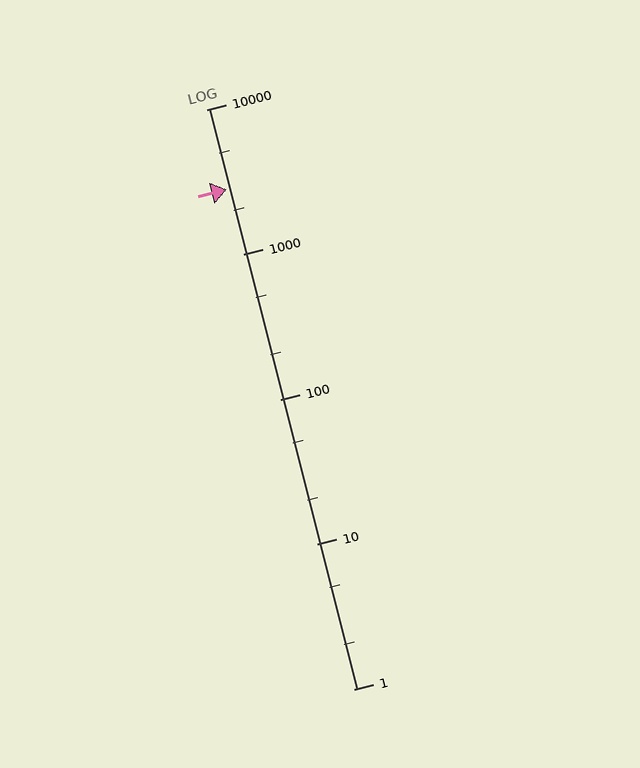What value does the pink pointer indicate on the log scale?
The pointer indicates approximately 2800.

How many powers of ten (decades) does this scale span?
The scale spans 4 decades, from 1 to 10000.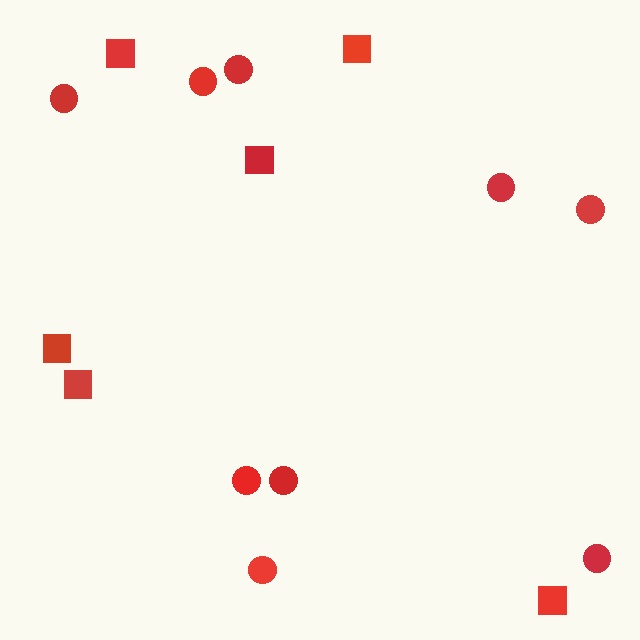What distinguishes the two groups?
There are 2 groups: one group of circles (9) and one group of squares (6).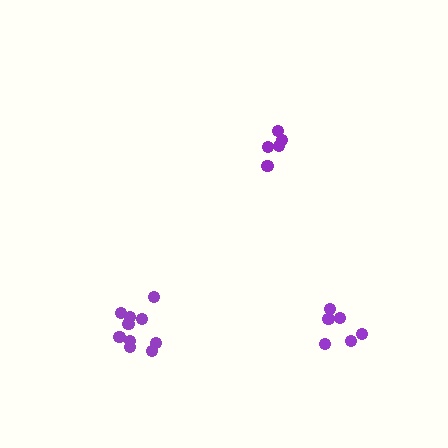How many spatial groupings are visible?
There are 3 spatial groupings.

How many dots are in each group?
Group 1: 6 dots, Group 2: 5 dots, Group 3: 10 dots (21 total).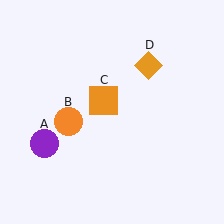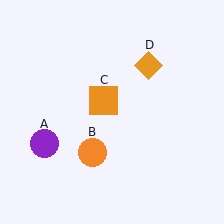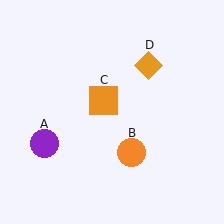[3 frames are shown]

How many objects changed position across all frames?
1 object changed position: orange circle (object B).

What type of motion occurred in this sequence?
The orange circle (object B) rotated counterclockwise around the center of the scene.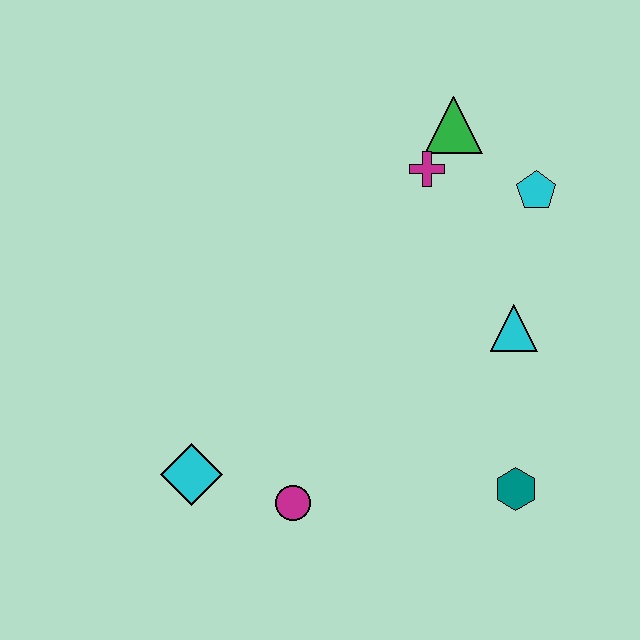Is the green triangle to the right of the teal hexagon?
No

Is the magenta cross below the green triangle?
Yes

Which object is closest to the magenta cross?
The green triangle is closest to the magenta cross.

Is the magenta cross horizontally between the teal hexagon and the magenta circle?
Yes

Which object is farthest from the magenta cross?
The cyan diamond is farthest from the magenta cross.